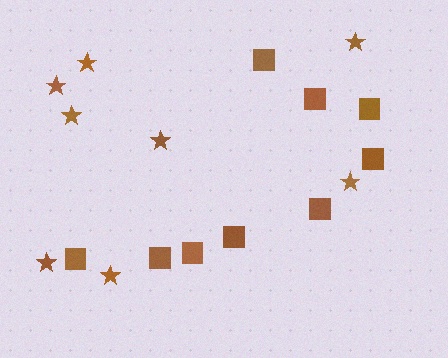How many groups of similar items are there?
There are 2 groups: one group of squares (9) and one group of stars (8).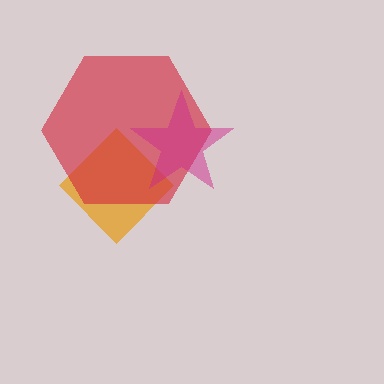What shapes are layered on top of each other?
The layered shapes are: an orange diamond, a red hexagon, a magenta star.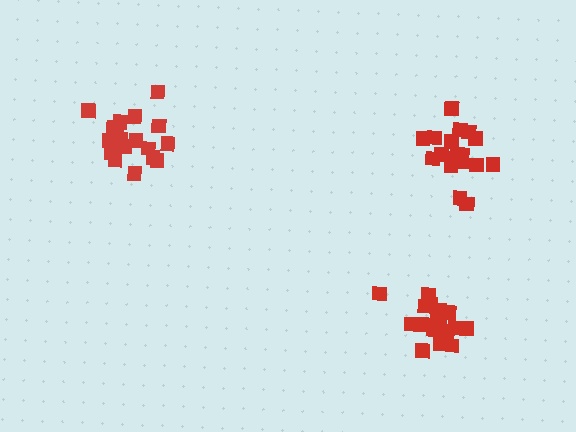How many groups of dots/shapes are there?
There are 3 groups.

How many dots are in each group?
Group 1: 18 dots, Group 2: 20 dots, Group 3: 18 dots (56 total).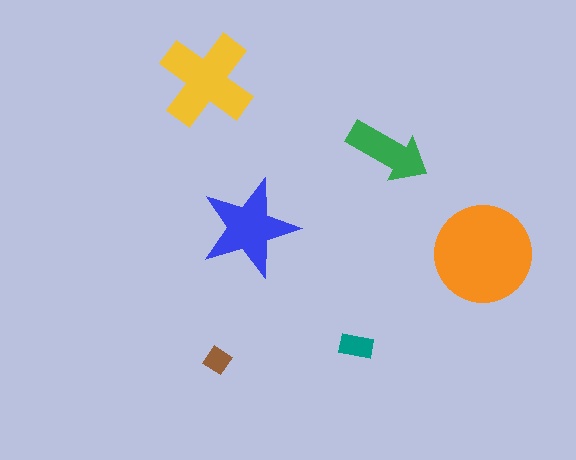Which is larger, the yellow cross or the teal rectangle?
The yellow cross.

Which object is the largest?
The orange circle.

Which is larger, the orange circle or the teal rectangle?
The orange circle.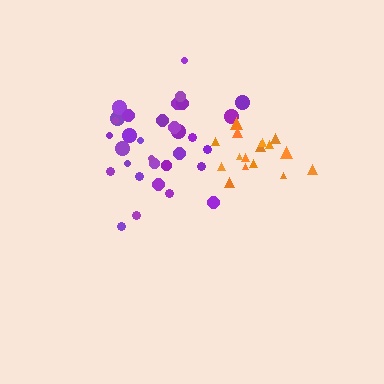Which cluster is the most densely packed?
Orange.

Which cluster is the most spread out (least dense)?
Purple.